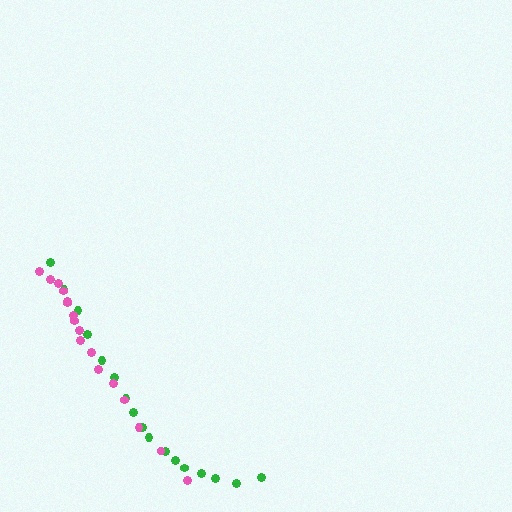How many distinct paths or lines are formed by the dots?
There are 2 distinct paths.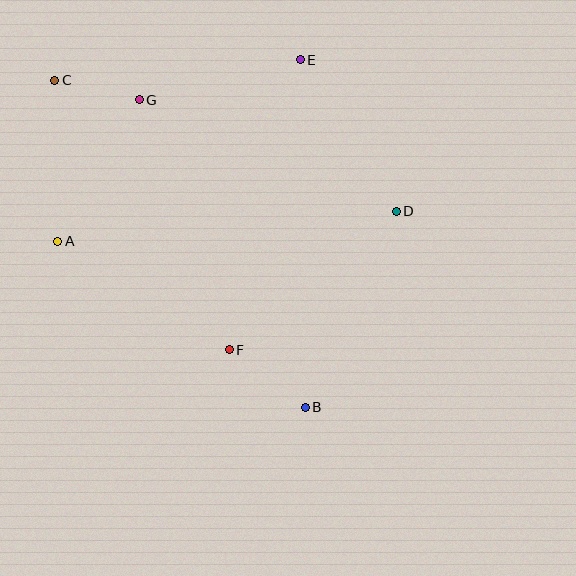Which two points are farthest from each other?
Points B and C are farthest from each other.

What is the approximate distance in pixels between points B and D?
The distance between B and D is approximately 216 pixels.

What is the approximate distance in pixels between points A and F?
The distance between A and F is approximately 203 pixels.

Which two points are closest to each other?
Points C and G are closest to each other.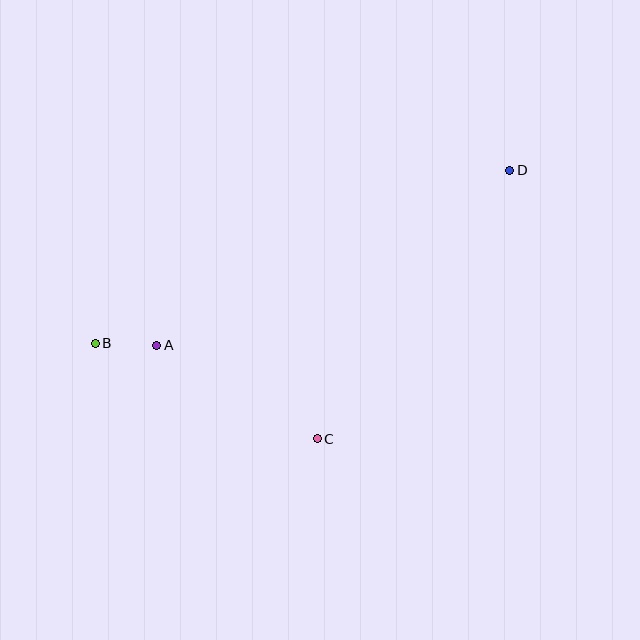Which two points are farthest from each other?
Points B and D are farthest from each other.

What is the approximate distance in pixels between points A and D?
The distance between A and D is approximately 394 pixels.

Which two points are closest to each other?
Points A and B are closest to each other.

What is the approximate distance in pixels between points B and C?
The distance between B and C is approximately 242 pixels.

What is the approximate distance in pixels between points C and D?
The distance between C and D is approximately 331 pixels.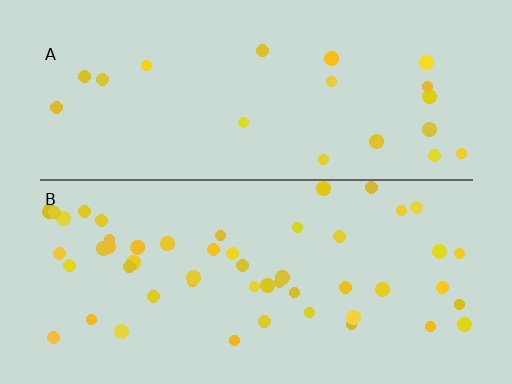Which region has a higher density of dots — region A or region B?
B (the bottom).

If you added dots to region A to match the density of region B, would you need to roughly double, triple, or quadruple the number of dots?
Approximately triple.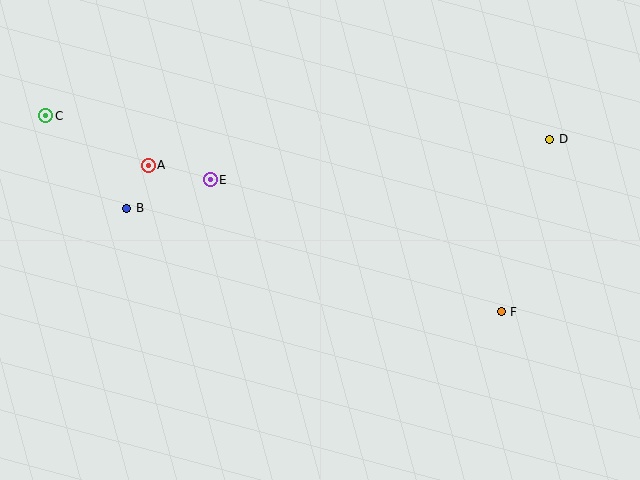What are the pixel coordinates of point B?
Point B is at (127, 208).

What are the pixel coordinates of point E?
Point E is at (210, 180).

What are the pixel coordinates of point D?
Point D is at (550, 139).